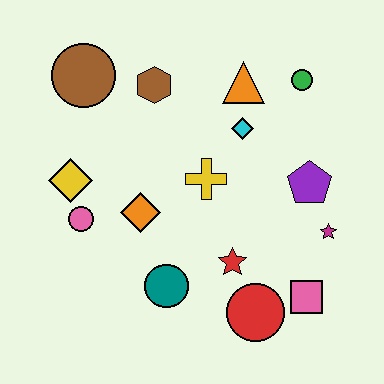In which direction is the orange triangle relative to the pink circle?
The orange triangle is to the right of the pink circle.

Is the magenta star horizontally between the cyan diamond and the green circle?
No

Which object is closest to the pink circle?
The yellow diamond is closest to the pink circle.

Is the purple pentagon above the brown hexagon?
No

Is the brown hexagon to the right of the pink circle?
Yes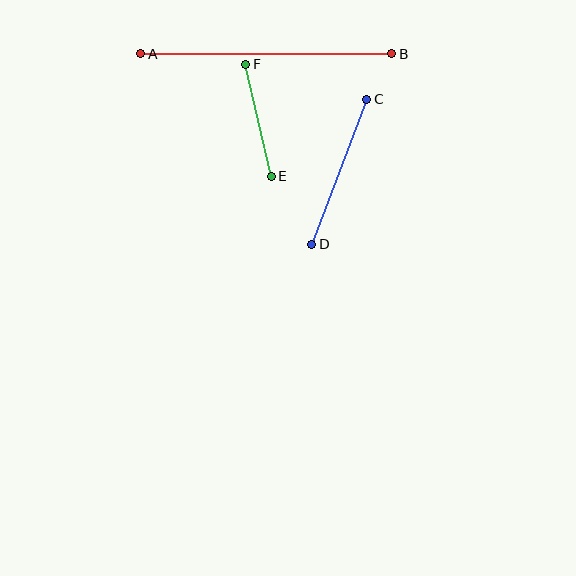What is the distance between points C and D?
The distance is approximately 155 pixels.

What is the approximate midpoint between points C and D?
The midpoint is at approximately (339, 172) pixels.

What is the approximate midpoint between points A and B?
The midpoint is at approximately (266, 54) pixels.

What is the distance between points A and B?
The distance is approximately 251 pixels.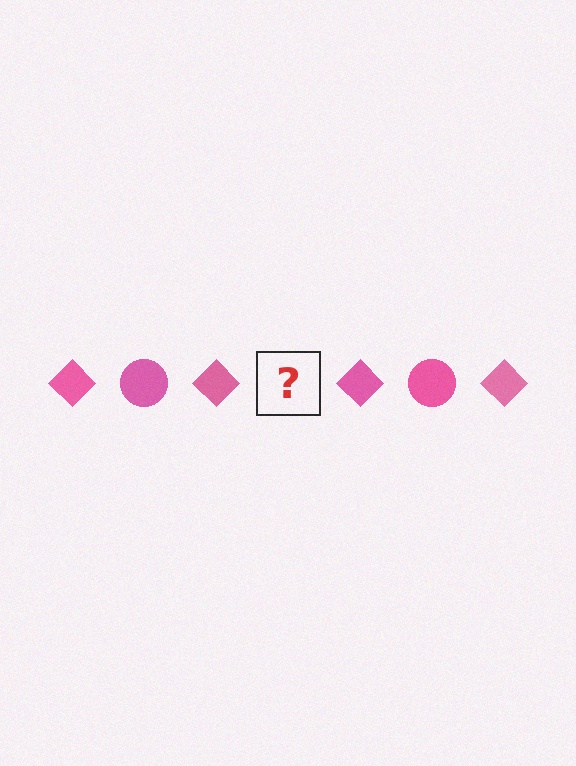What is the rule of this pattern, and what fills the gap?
The rule is that the pattern cycles through diamond, circle shapes in pink. The gap should be filled with a pink circle.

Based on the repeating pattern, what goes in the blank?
The blank should be a pink circle.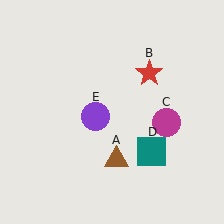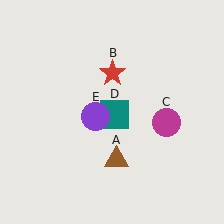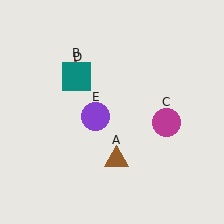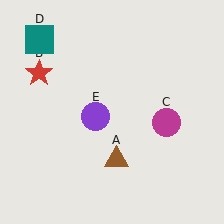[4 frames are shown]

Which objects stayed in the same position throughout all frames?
Brown triangle (object A) and magenta circle (object C) and purple circle (object E) remained stationary.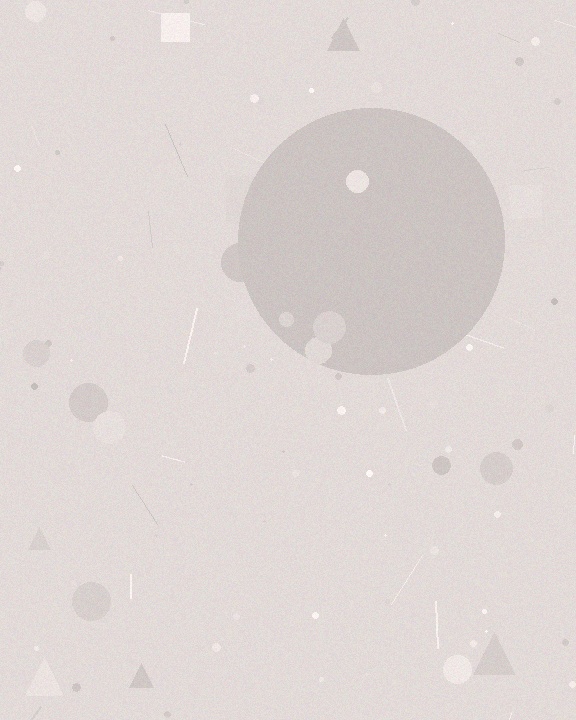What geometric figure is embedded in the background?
A circle is embedded in the background.